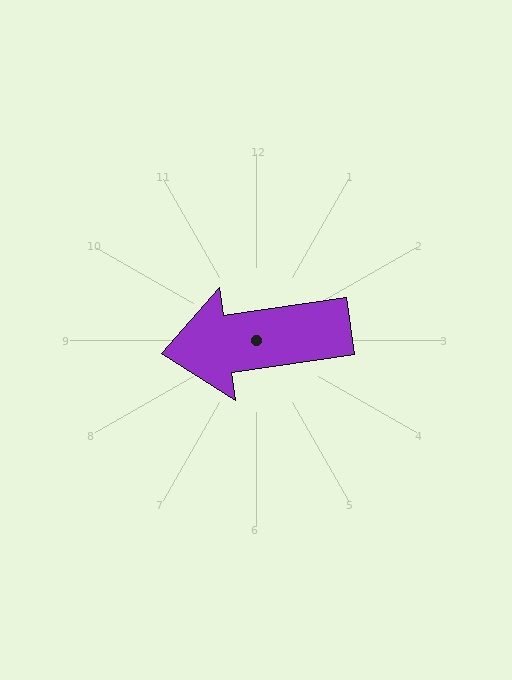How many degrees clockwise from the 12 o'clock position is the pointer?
Approximately 262 degrees.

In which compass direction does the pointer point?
West.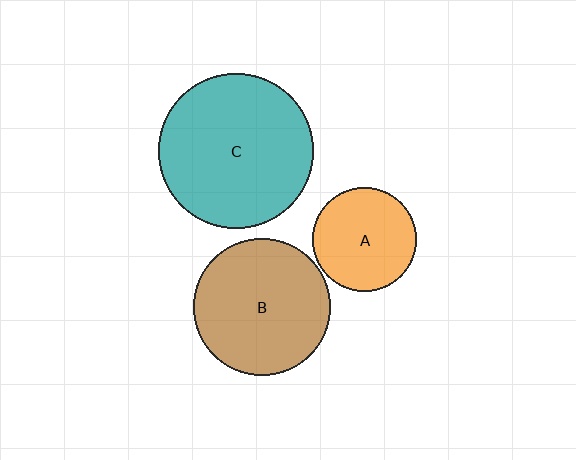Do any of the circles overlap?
No, none of the circles overlap.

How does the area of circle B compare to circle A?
Approximately 1.7 times.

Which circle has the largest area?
Circle C (teal).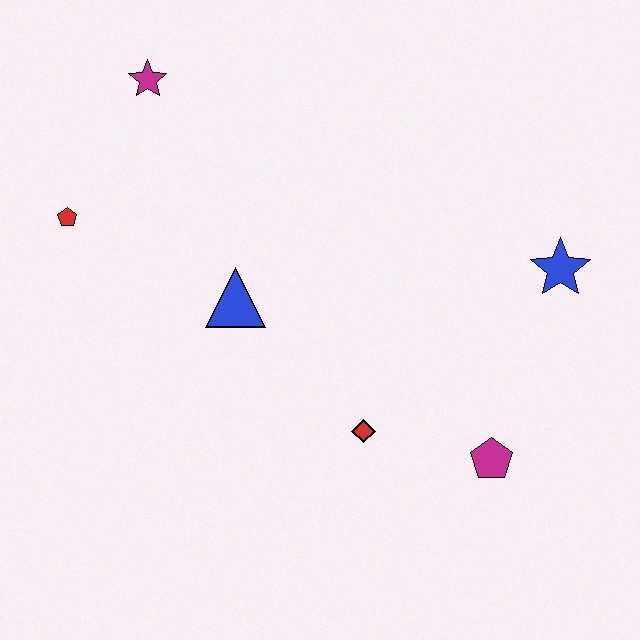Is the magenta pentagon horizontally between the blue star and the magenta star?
Yes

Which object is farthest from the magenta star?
The magenta pentagon is farthest from the magenta star.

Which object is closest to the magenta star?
The red pentagon is closest to the magenta star.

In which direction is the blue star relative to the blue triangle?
The blue star is to the right of the blue triangle.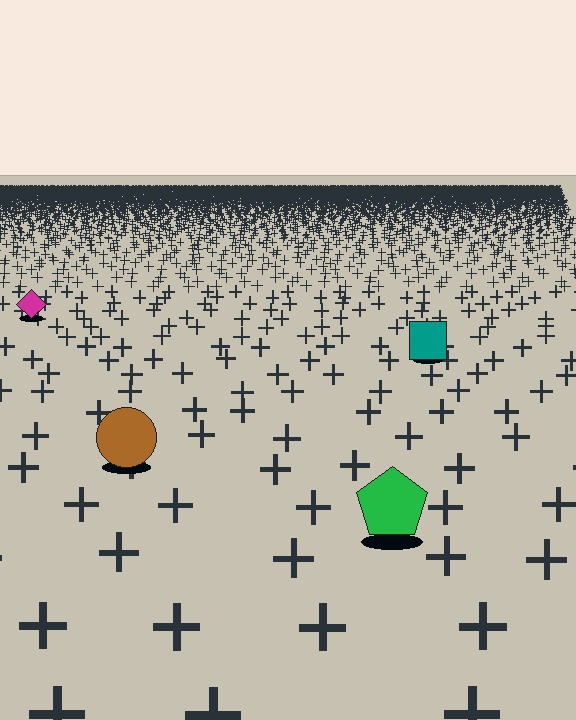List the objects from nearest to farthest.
From nearest to farthest: the green pentagon, the brown circle, the teal square, the magenta diamond.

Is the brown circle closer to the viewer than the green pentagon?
No. The green pentagon is closer — you can tell from the texture gradient: the ground texture is coarser near it.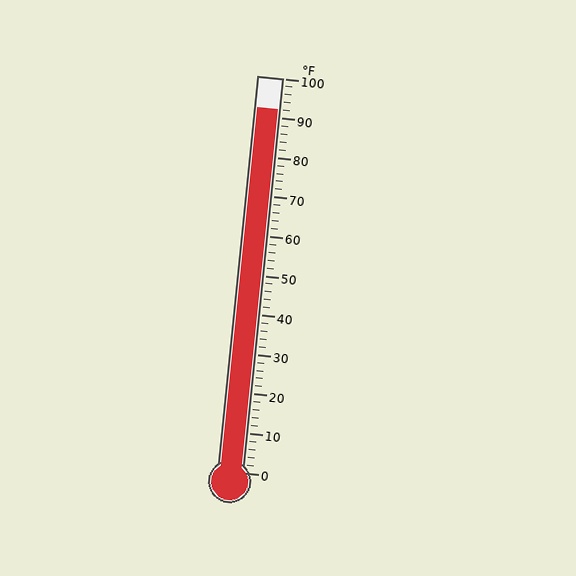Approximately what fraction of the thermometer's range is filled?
The thermometer is filled to approximately 90% of its range.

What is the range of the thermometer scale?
The thermometer scale ranges from 0°F to 100°F.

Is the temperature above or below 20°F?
The temperature is above 20°F.